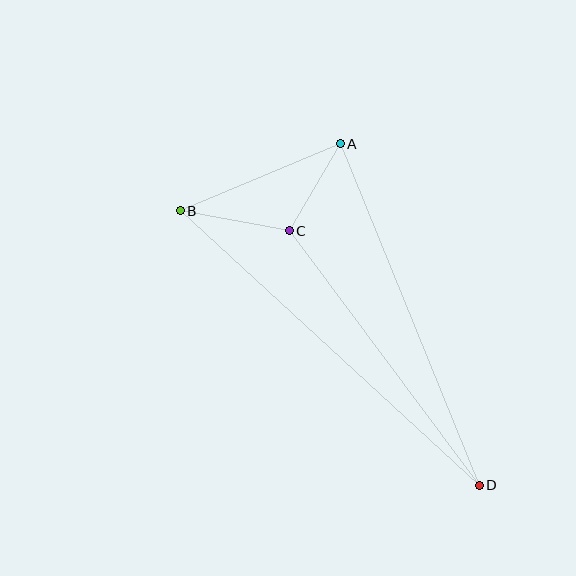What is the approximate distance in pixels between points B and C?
The distance between B and C is approximately 110 pixels.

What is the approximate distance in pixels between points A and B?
The distance between A and B is approximately 173 pixels.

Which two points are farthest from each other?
Points B and D are farthest from each other.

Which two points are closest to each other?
Points A and C are closest to each other.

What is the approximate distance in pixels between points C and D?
The distance between C and D is approximately 318 pixels.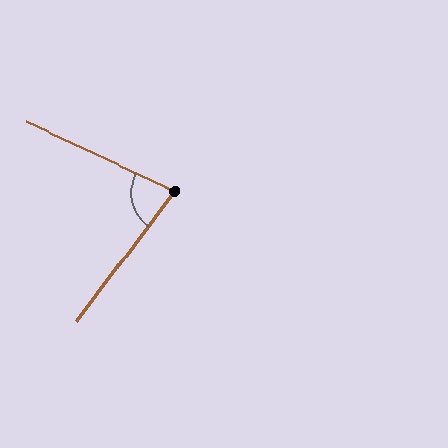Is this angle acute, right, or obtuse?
It is acute.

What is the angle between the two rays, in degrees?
Approximately 78 degrees.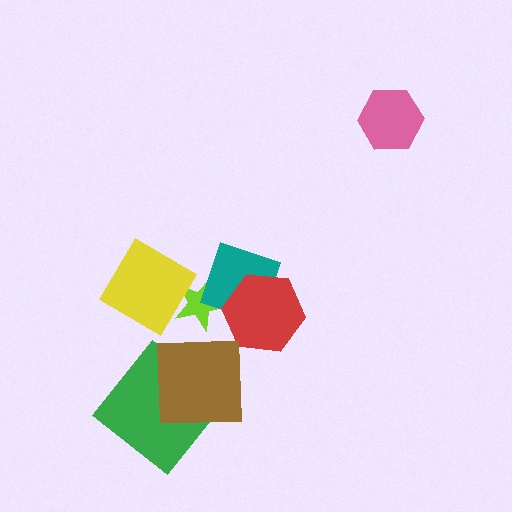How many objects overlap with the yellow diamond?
1 object overlaps with the yellow diamond.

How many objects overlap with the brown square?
1 object overlaps with the brown square.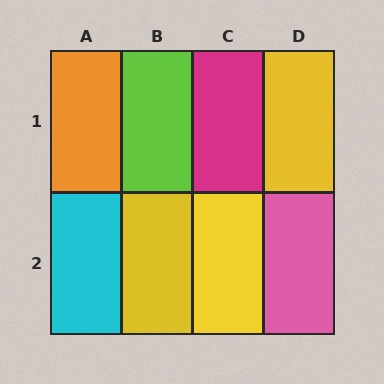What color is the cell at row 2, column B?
Yellow.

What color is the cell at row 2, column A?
Cyan.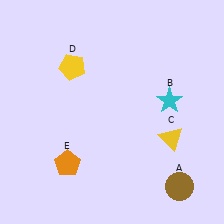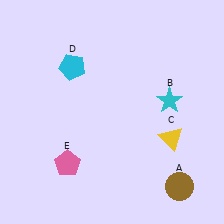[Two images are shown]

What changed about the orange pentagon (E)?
In Image 1, E is orange. In Image 2, it changed to pink.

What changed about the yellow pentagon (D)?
In Image 1, D is yellow. In Image 2, it changed to cyan.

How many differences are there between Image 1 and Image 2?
There are 2 differences between the two images.